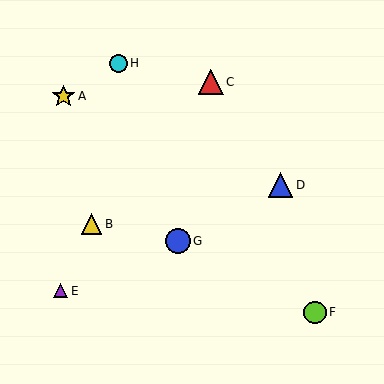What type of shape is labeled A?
Shape A is a yellow star.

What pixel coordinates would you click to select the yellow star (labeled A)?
Click at (64, 96) to select the yellow star A.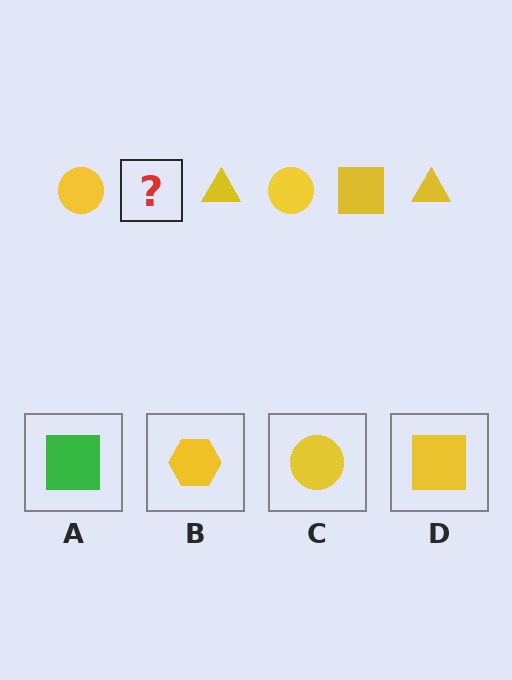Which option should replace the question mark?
Option D.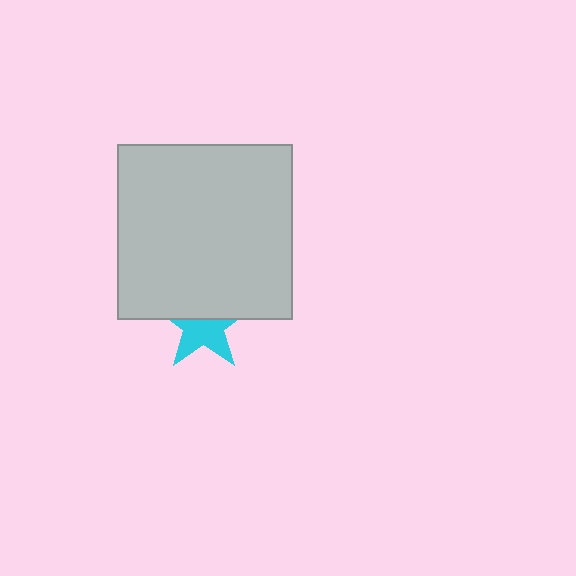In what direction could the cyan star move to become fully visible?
The cyan star could move down. That would shift it out from behind the light gray square entirely.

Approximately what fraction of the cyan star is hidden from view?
Roughly 45% of the cyan star is hidden behind the light gray square.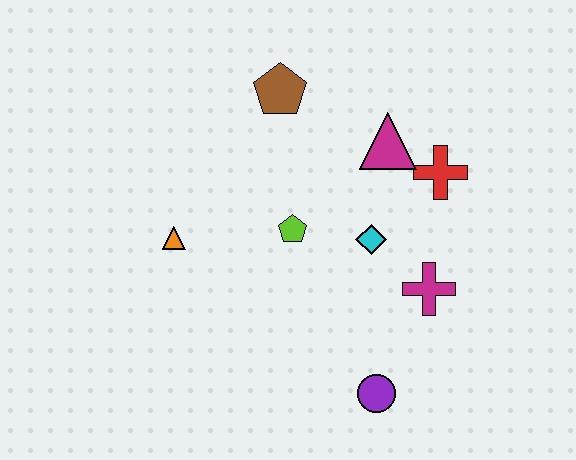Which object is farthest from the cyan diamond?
The orange triangle is farthest from the cyan diamond.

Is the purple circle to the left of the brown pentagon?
No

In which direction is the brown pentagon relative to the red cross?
The brown pentagon is to the left of the red cross.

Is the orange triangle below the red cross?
Yes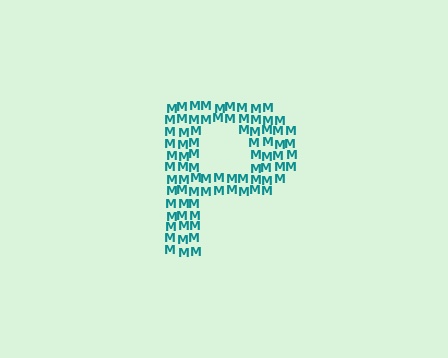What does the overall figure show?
The overall figure shows the letter P.